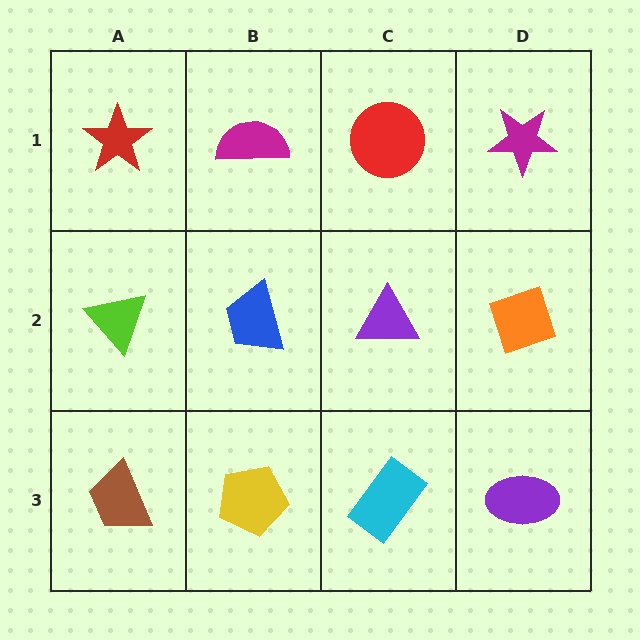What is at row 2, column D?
An orange diamond.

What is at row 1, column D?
A magenta star.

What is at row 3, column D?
A purple ellipse.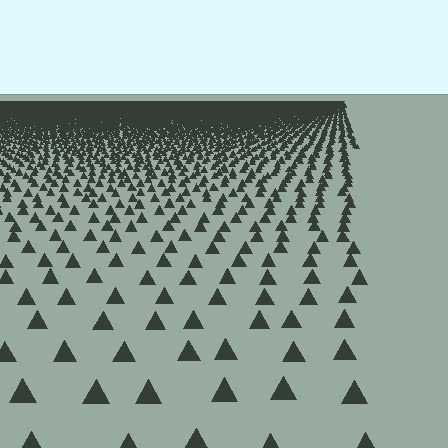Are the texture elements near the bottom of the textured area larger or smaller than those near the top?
Larger. Near the bottom, elements are closer to the viewer and appear at a bigger on-screen size.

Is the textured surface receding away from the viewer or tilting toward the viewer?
The surface is receding away from the viewer. Texture elements get smaller and denser toward the top.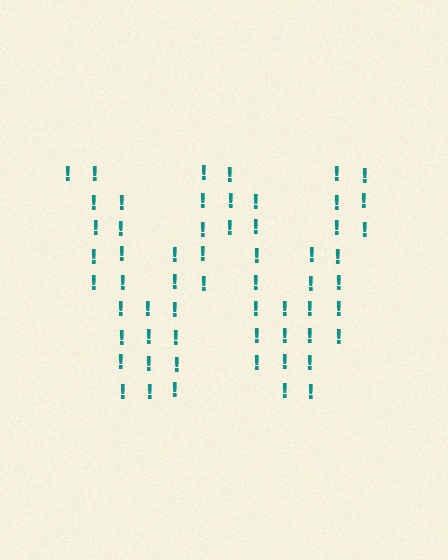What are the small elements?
The small elements are exclamation marks.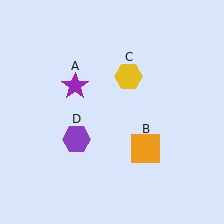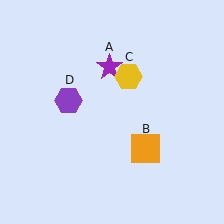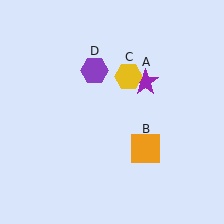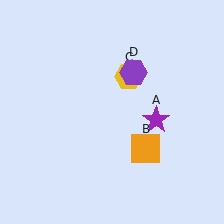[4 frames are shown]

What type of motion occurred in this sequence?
The purple star (object A), purple hexagon (object D) rotated clockwise around the center of the scene.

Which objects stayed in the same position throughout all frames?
Orange square (object B) and yellow hexagon (object C) remained stationary.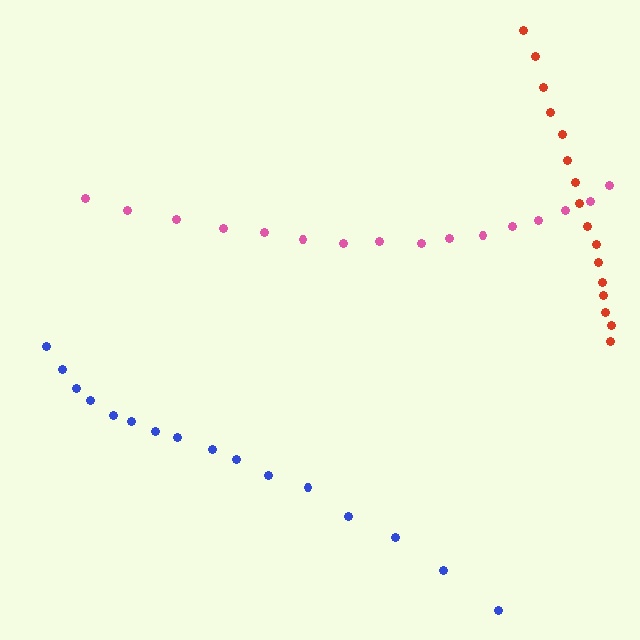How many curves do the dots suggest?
There are 3 distinct paths.